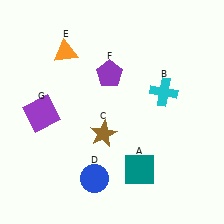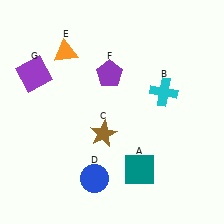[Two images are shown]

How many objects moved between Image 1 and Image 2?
1 object moved between the two images.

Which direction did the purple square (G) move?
The purple square (G) moved up.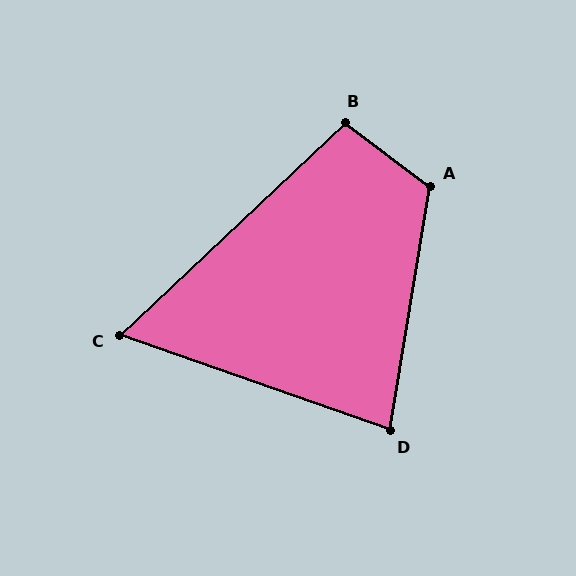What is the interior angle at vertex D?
Approximately 80 degrees (acute).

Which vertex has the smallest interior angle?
C, at approximately 62 degrees.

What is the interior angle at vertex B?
Approximately 100 degrees (obtuse).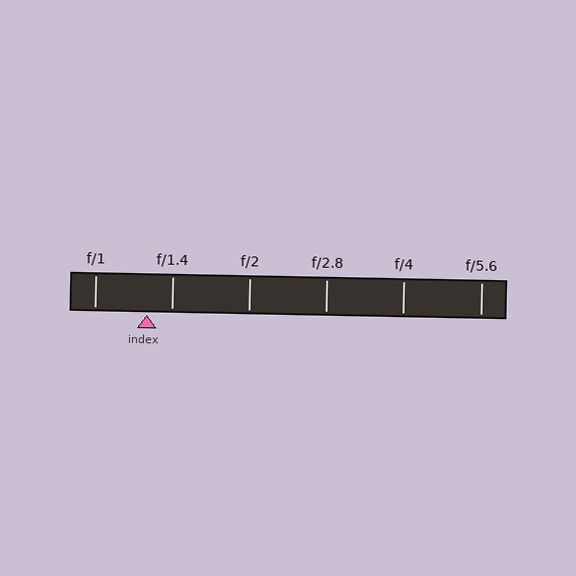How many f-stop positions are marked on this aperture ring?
There are 6 f-stop positions marked.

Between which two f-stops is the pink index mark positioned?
The index mark is between f/1 and f/1.4.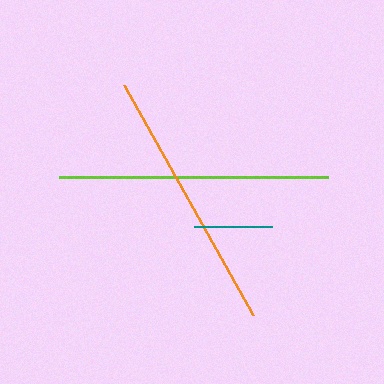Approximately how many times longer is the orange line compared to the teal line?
The orange line is approximately 3.4 times the length of the teal line.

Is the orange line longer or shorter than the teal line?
The orange line is longer than the teal line.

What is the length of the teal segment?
The teal segment is approximately 78 pixels long.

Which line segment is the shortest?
The teal line is the shortest at approximately 78 pixels.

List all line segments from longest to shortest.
From longest to shortest: lime, orange, teal.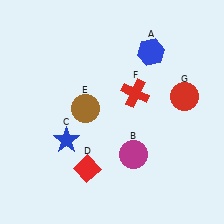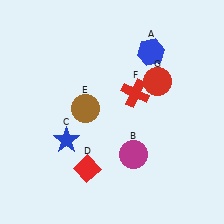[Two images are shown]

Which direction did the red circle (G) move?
The red circle (G) moved left.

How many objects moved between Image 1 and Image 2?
1 object moved between the two images.